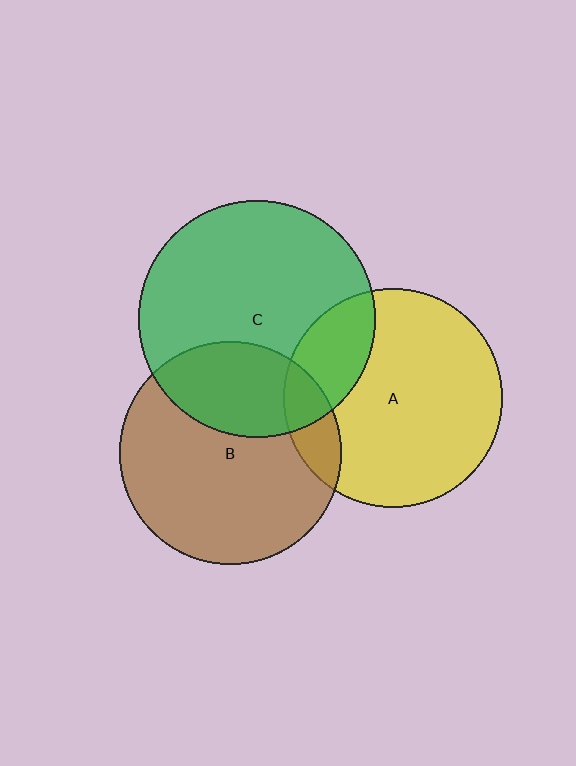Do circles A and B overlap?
Yes.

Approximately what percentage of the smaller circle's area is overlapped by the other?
Approximately 10%.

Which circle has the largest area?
Circle C (green).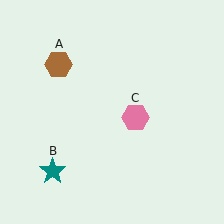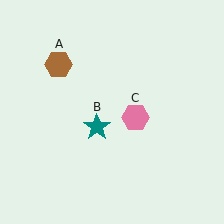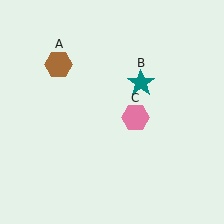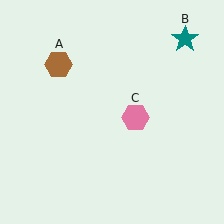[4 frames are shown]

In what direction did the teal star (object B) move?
The teal star (object B) moved up and to the right.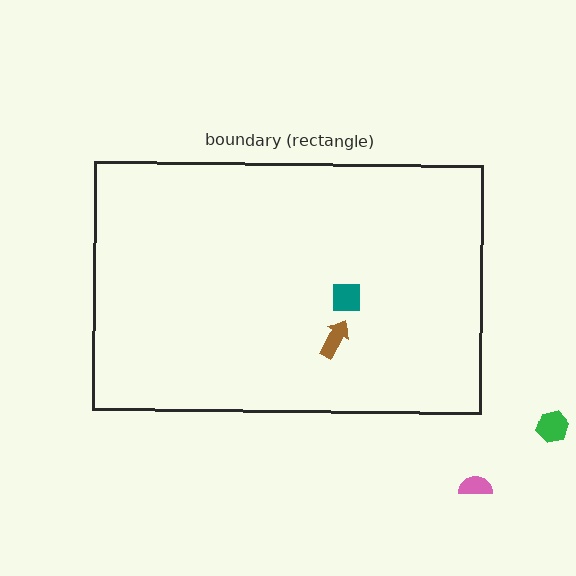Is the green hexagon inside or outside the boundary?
Outside.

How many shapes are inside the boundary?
2 inside, 2 outside.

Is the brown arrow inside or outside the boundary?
Inside.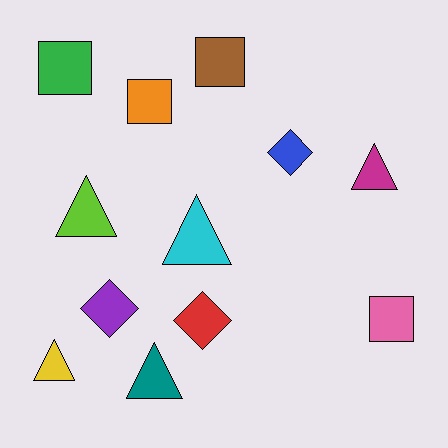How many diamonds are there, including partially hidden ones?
There are 3 diamonds.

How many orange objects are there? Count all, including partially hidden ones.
There is 1 orange object.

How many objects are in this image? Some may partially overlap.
There are 12 objects.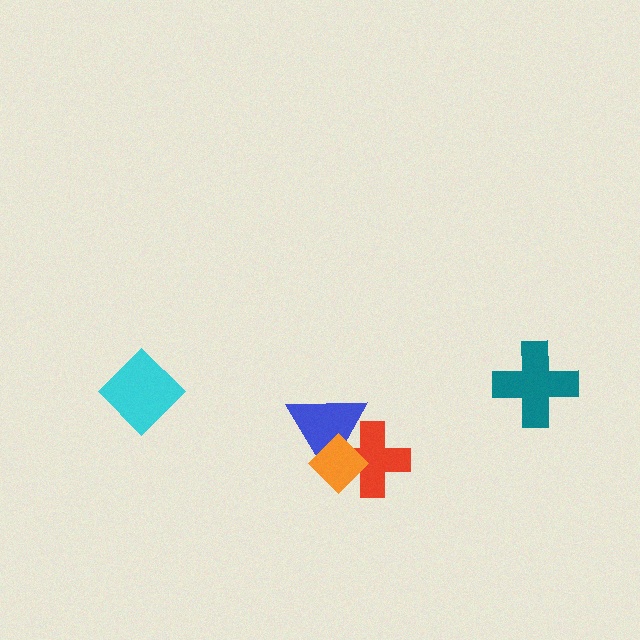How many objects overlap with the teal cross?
0 objects overlap with the teal cross.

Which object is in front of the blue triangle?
The orange diamond is in front of the blue triangle.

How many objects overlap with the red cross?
2 objects overlap with the red cross.